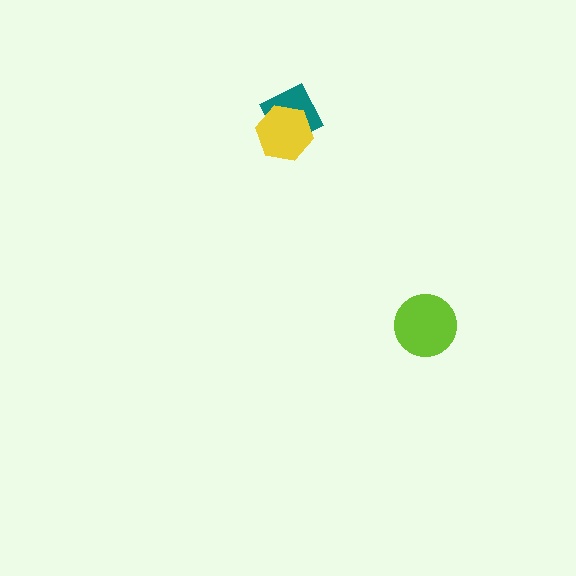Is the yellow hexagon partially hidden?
No, no other shape covers it.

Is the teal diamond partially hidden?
Yes, it is partially covered by another shape.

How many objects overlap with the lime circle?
0 objects overlap with the lime circle.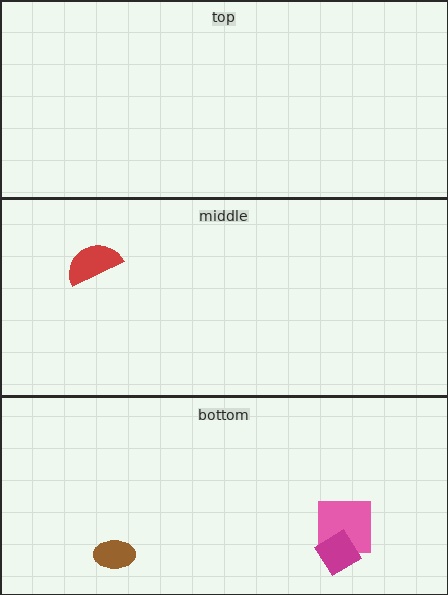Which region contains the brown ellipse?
The bottom region.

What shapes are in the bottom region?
The brown ellipse, the pink square, the magenta diamond.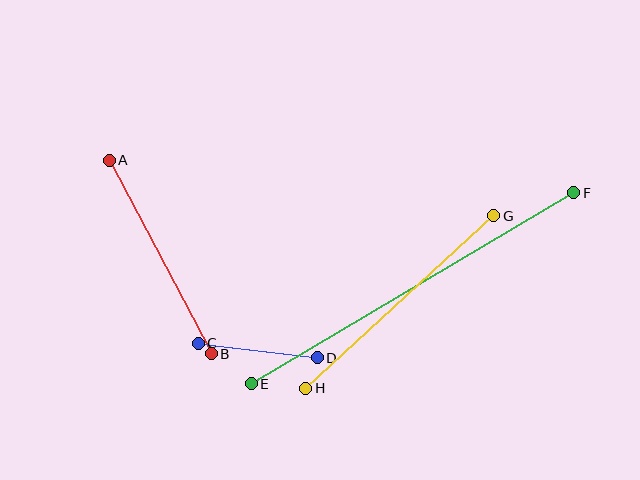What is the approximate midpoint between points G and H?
The midpoint is at approximately (400, 302) pixels.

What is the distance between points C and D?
The distance is approximately 120 pixels.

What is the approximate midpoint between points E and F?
The midpoint is at approximately (413, 288) pixels.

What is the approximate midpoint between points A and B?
The midpoint is at approximately (160, 257) pixels.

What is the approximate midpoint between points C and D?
The midpoint is at approximately (258, 351) pixels.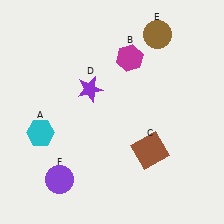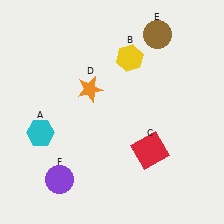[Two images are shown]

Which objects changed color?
B changed from magenta to yellow. C changed from brown to red. D changed from purple to orange.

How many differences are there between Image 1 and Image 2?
There are 3 differences between the two images.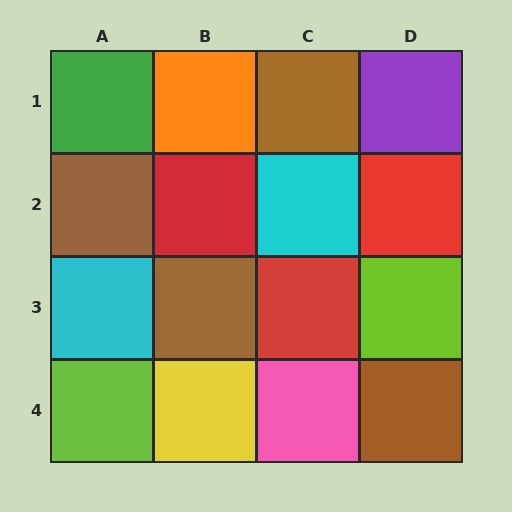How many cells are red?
3 cells are red.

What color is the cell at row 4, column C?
Pink.